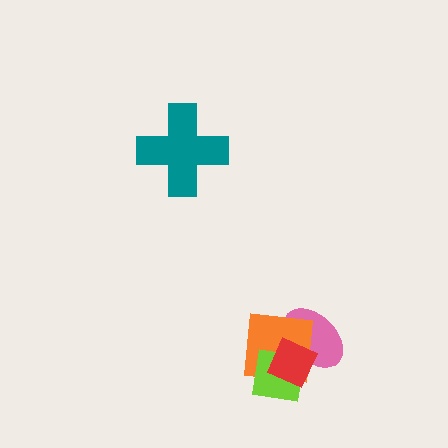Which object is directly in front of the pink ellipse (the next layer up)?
The orange square is directly in front of the pink ellipse.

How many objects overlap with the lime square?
3 objects overlap with the lime square.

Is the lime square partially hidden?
Yes, it is partially covered by another shape.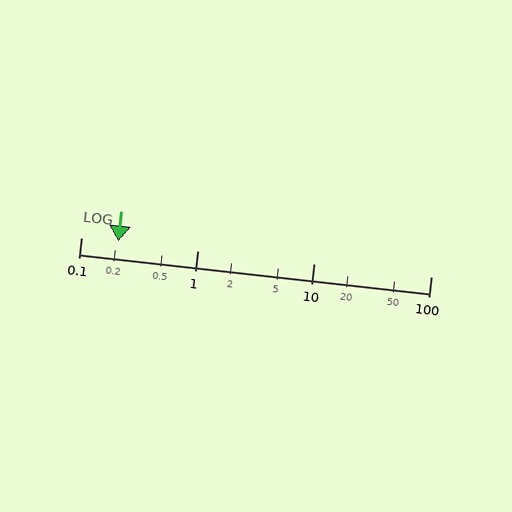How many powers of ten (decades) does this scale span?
The scale spans 3 decades, from 0.1 to 100.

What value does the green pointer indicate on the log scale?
The pointer indicates approximately 0.21.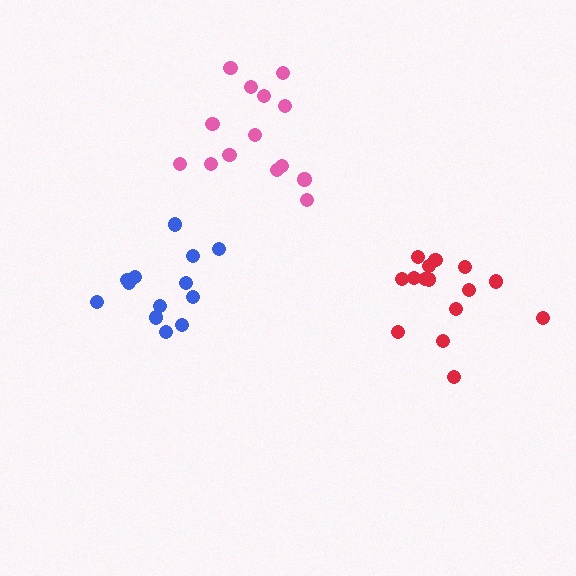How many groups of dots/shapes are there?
There are 3 groups.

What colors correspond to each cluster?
The clusters are colored: red, blue, pink.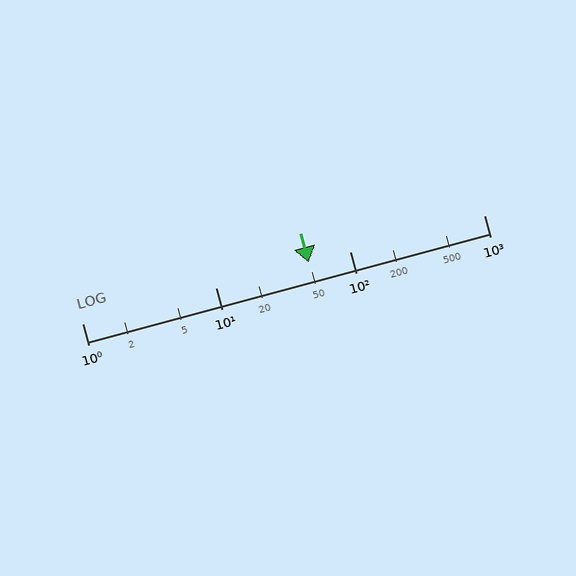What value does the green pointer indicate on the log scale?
The pointer indicates approximately 49.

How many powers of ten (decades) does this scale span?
The scale spans 3 decades, from 1 to 1000.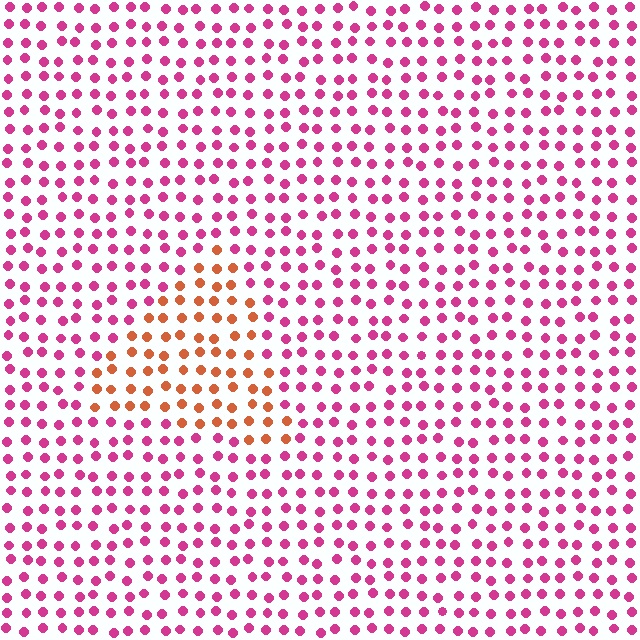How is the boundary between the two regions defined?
The boundary is defined purely by a slight shift in hue (about 51 degrees). Spacing, size, and orientation are identical on both sides.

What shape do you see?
I see a triangle.